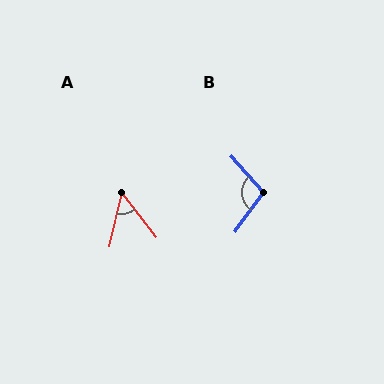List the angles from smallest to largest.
A (51°), B (103°).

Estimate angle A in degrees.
Approximately 51 degrees.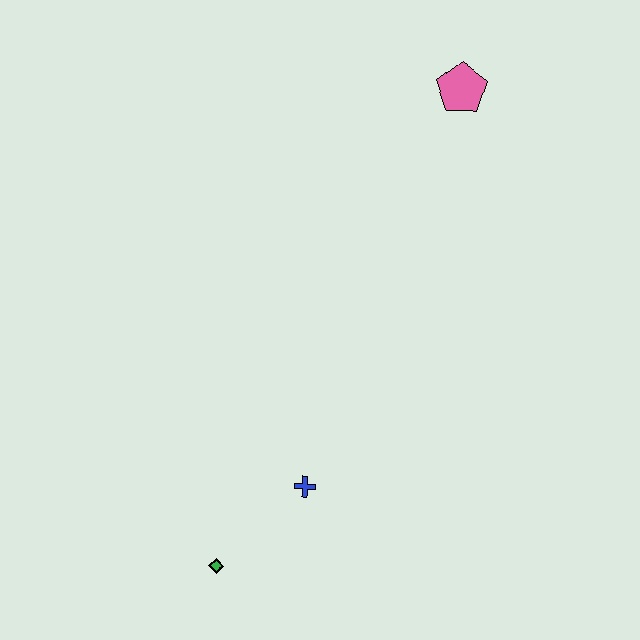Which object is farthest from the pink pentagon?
The green diamond is farthest from the pink pentagon.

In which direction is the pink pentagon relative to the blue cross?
The pink pentagon is above the blue cross.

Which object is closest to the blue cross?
The green diamond is closest to the blue cross.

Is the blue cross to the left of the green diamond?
No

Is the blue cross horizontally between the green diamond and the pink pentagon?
Yes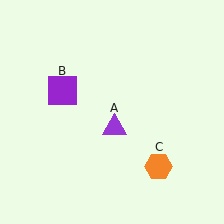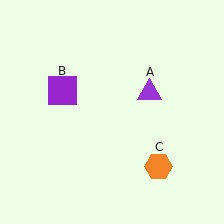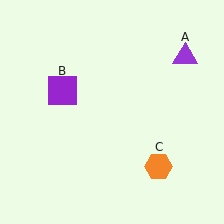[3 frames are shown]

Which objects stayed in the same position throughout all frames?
Purple square (object B) and orange hexagon (object C) remained stationary.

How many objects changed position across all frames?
1 object changed position: purple triangle (object A).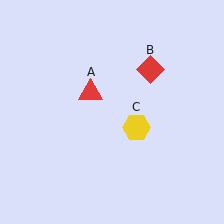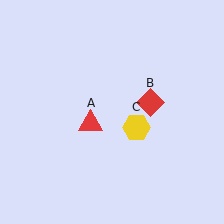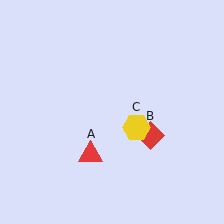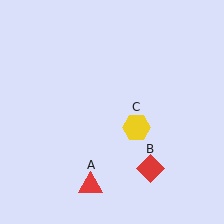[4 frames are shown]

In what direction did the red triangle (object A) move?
The red triangle (object A) moved down.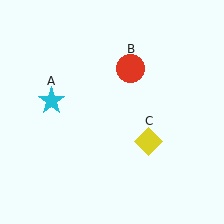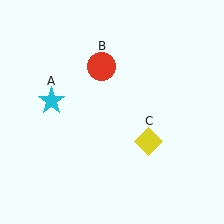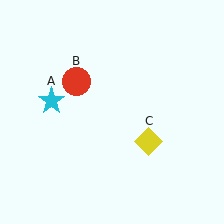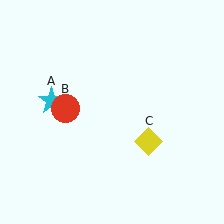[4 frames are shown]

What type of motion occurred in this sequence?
The red circle (object B) rotated counterclockwise around the center of the scene.